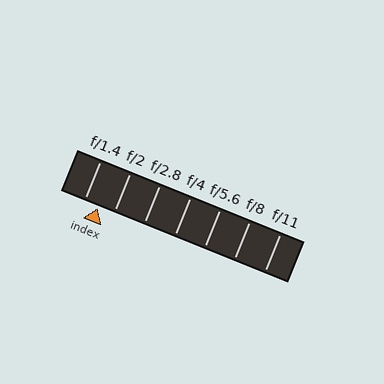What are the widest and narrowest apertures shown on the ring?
The widest aperture shown is f/1.4 and the narrowest is f/11.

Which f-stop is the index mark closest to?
The index mark is closest to f/1.4.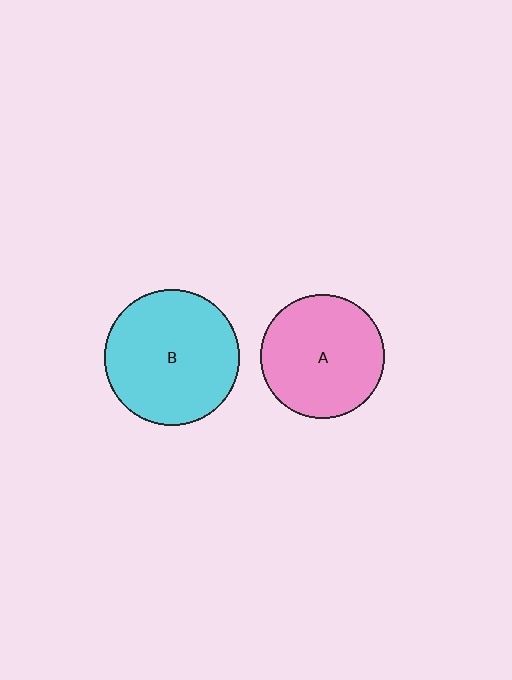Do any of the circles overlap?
No, none of the circles overlap.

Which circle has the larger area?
Circle B (cyan).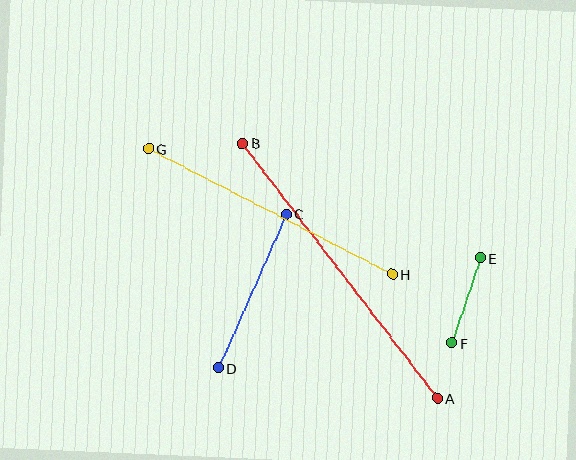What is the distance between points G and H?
The distance is approximately 274 pixels.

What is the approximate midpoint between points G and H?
The midpoint is at approximately (270, 211) pixels.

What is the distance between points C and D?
The distance is approximately 168 pixels.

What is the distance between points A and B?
The distance is approximately 321 pixels.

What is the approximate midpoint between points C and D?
The midpoint is at approximately (252, 291) pixels.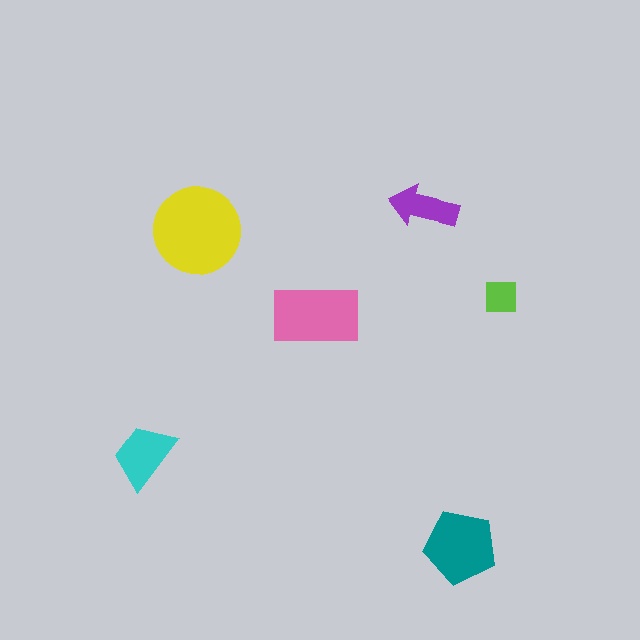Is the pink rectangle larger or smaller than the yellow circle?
Smaller.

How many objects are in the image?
There are 6 objects in the image.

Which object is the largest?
The yellow circle.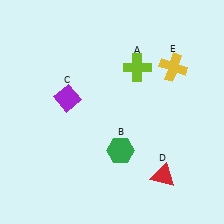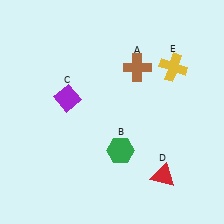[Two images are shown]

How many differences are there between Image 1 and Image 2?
There is 1 difference between the two images.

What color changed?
The cross (A) changed from lime in Image 1 to brown in Image 2.